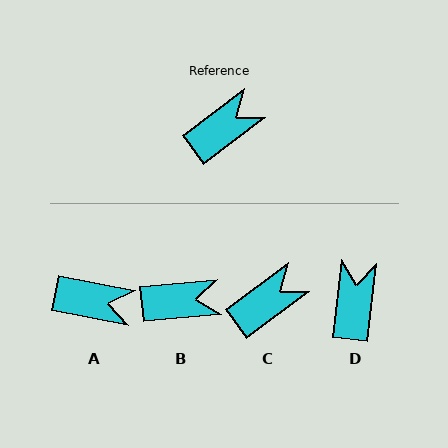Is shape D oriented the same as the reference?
No, it is off by about 46 degrees.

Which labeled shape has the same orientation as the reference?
C.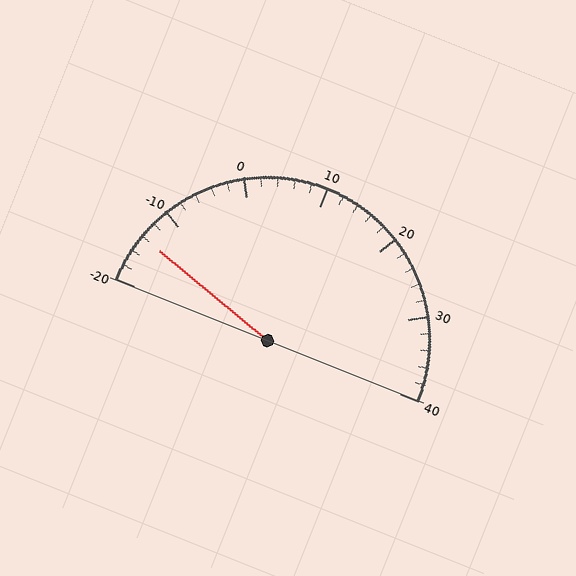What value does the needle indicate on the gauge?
The needle indicates approximately -14.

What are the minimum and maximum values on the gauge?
The gauge ranges from -20 to 40.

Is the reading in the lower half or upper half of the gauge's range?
The reading is in the lower half of the range (-20 to 40).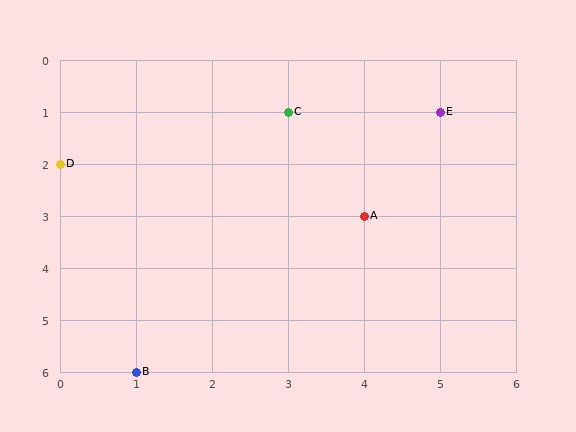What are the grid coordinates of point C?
Point C is at grid coordinates (3, 1).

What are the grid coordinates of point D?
Point D is at grid coordinates (0, 2).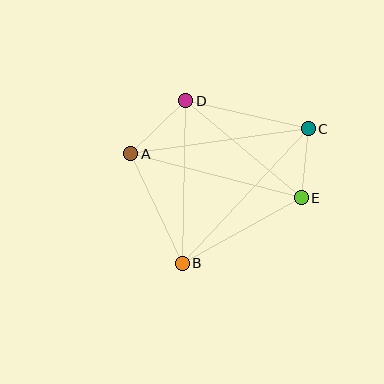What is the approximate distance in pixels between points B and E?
The distance between B and E is approximately 136 pixels.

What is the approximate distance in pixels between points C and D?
The distance between C and D is approximately 126 pixels.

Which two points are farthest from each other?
Points B and C are farthest from each other.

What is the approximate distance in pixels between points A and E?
The distance between A and E is approximately 176 pixels.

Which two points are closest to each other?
Points C and E are closest to each other.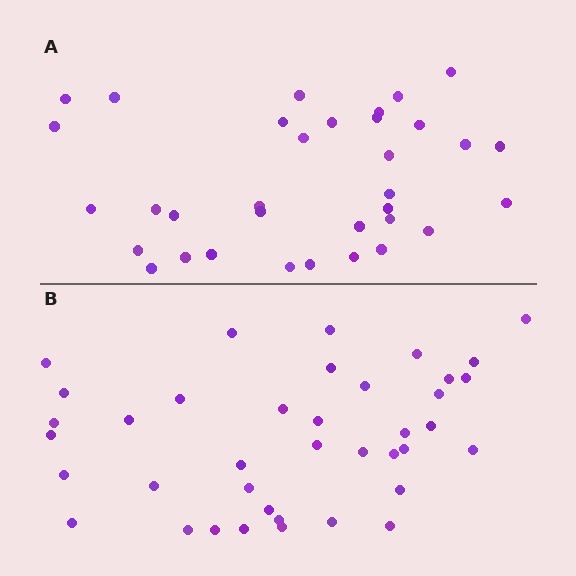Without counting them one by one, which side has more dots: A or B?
Region B (the bottom region) has more dots.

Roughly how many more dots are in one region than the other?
Region B has about 5 more dots than region A.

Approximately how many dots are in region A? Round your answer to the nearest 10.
About 30 dots. (The exact count is 34, which rounds to 30.)